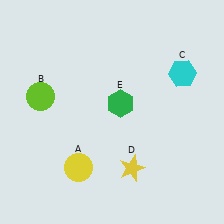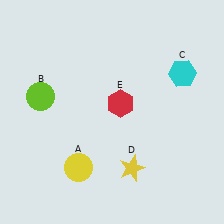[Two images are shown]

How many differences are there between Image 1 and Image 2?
There is 1 difference between the two images.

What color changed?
The hexagon (E) changed from green in Image 1 to red in Image 2.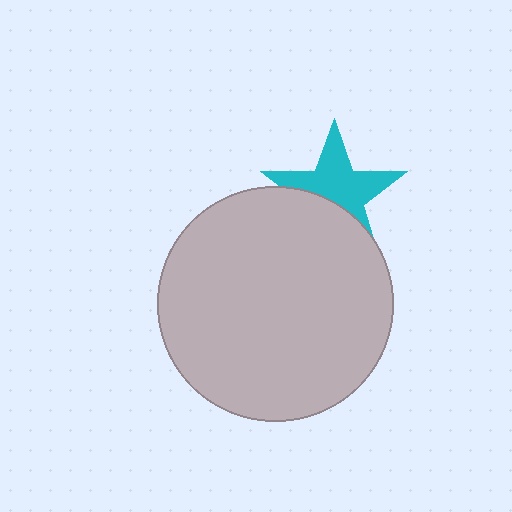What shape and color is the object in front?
The object in front is a light gray circle.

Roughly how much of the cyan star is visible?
About half of it is visible (roughly 61%).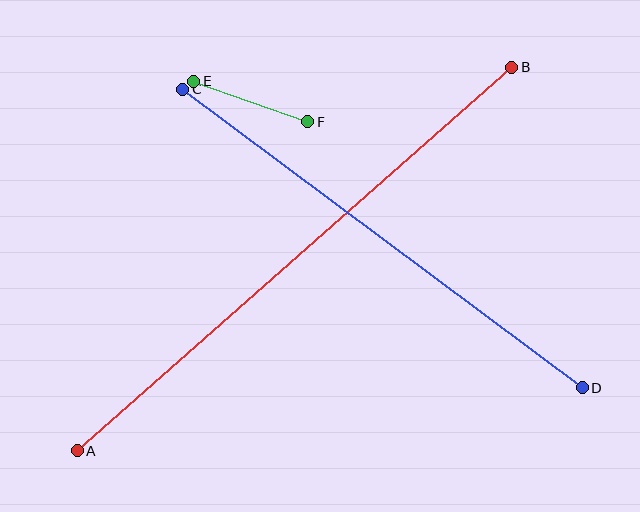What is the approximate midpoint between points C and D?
The midpoint is at approximately (383, 239) pixels.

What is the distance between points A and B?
The distance is approximately 580 pixels.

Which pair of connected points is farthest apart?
Points A and B are farthest apart.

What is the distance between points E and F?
The distance is approximately 121 pixels.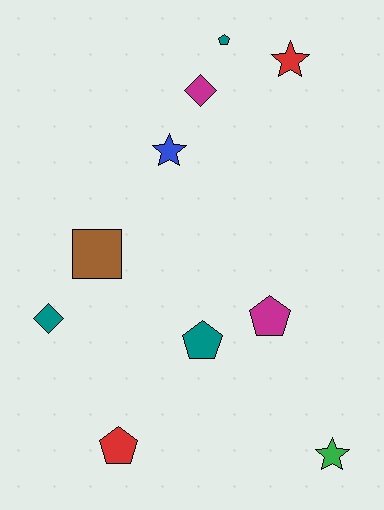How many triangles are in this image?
There are no triangles.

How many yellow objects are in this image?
There are no yellow objects.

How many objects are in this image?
There are 10 objects.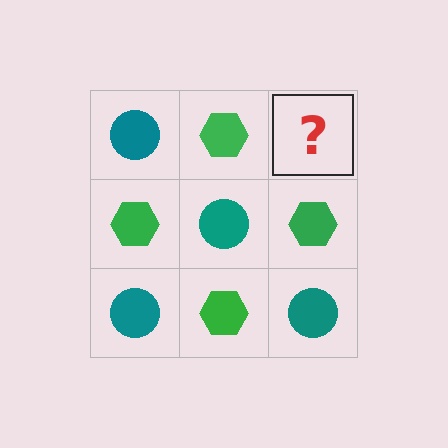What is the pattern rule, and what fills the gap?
The rule is that it alternates teal circle and green hexagon in a checkerboard pattern. The gap should be filled with a teal circle.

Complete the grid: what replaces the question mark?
The question mark should be replaced with a teal circle.